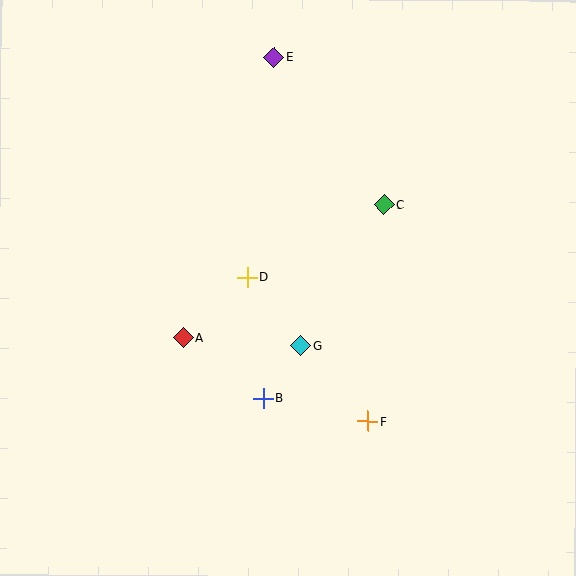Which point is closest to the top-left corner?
Point E is closest to the top-left corner.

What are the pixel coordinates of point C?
Point C is at (384, 204).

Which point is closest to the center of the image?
Point D at (247, 277) is closest to the center.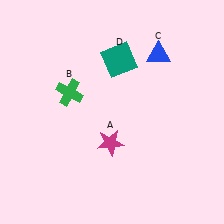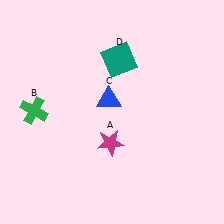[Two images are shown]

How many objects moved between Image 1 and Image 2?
2 objects moved between the two images.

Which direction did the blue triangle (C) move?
The blue triangle (C) moved left.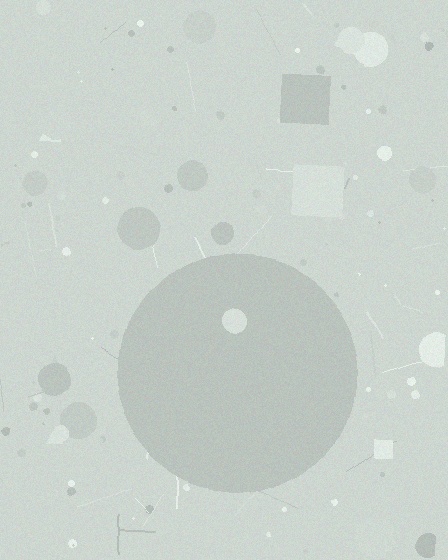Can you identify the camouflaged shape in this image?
The camouflaged shape is a circle.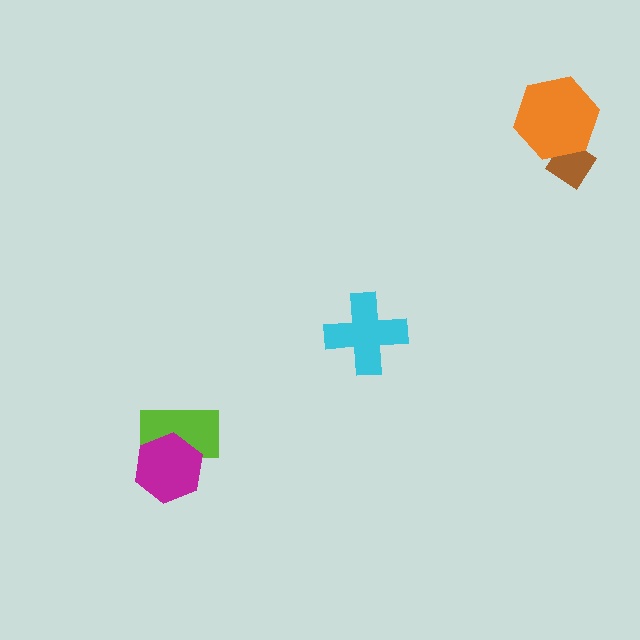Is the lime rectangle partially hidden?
Yes, it is partially covered by another shape.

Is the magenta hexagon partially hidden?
No, no other shape covers it.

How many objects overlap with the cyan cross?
0 objects overlap with the cyan cross.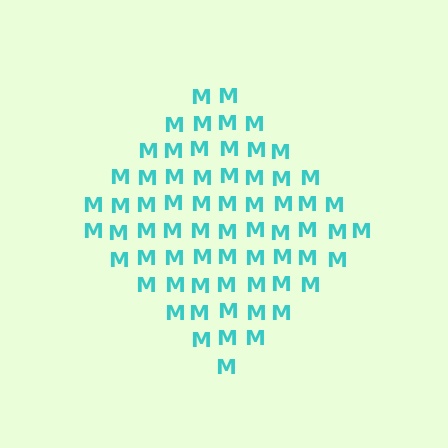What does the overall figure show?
The overall figure shows a diamond.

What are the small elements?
The small elements are letter M's.